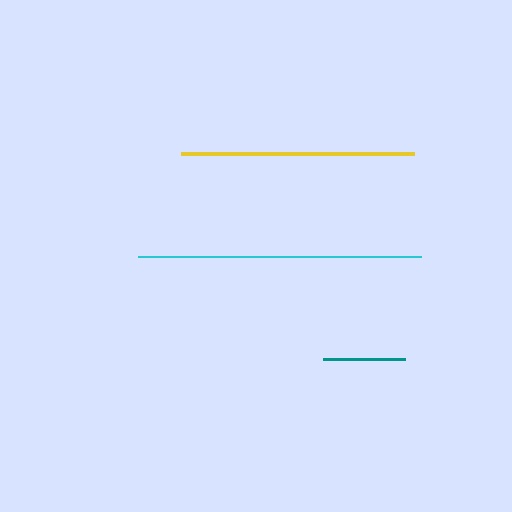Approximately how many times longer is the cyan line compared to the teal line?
The cyan line is approximately 3.5 times the length of the teal line.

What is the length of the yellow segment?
The yellow segment is approximately 233 pixels long.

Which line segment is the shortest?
The teal line is the shortest at approximately 82 pixels.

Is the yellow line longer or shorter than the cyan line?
The cyan line is longer than the yellow line.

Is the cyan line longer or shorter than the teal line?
The cyan line is longer than the teal line.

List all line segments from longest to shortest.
From longest to shortest: cyan, yellow, teal.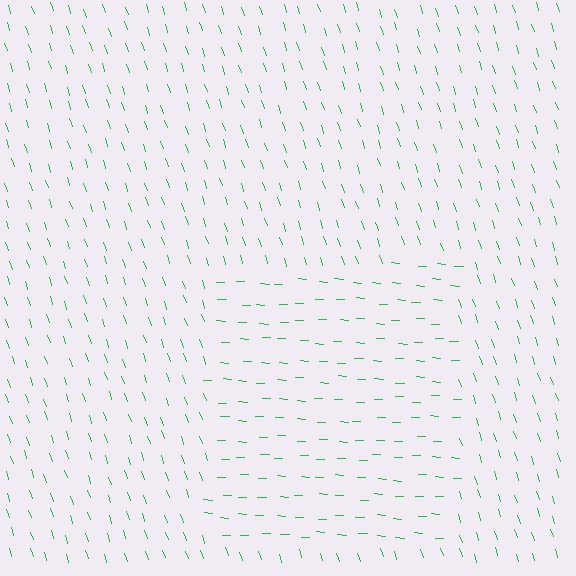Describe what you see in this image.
The image is filled with small green line segments. A rectangle region in the image has lines oriented differently from the surrounding lines, creating a visible texture boundary.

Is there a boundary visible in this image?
Yes, there is a texture boundary formed by a change in line orientation.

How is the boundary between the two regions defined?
The boundary is defined purely by a change in line orientation (approximately 69 degrees difference). All lines are the same color and thickness.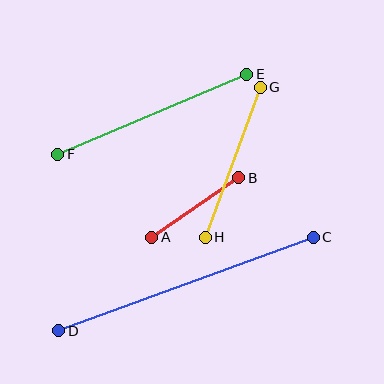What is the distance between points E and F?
The distance is approximately 205 pixels.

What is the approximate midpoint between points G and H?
The midpoint is at approximately (233, 162) pixels.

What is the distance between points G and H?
The distance is approximately 160 pixels.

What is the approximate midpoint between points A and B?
The midpoint is at approximately (195, 208) pixels.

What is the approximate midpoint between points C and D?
The midpoint is at approximately (186, 284) pixels.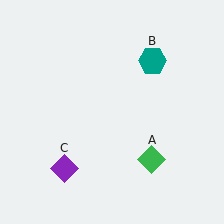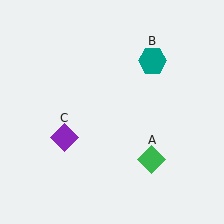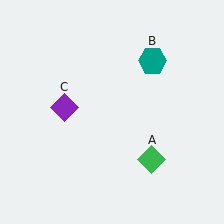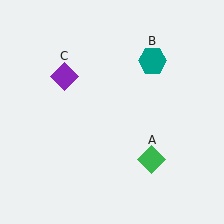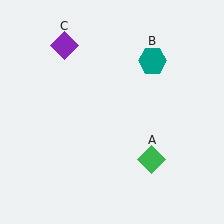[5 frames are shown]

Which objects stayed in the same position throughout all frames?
Green diamond (object A) and teal hexagon (object B) remained stationary.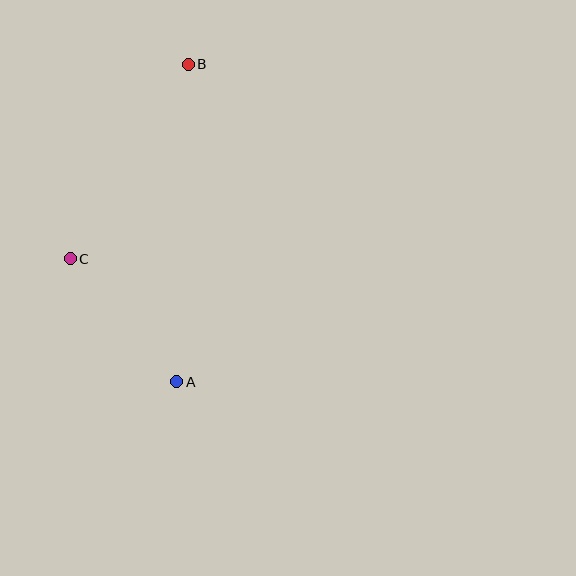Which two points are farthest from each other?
Points A and B are farthest from each other.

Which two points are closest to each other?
Points A and C are closest to each other.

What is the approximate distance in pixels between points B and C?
The distance between B and C is approximately 227 pixels.